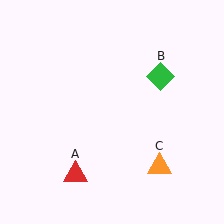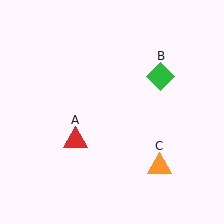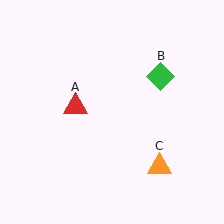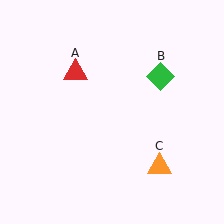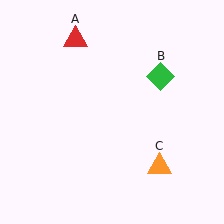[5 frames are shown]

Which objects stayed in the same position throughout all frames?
Green diamond (object B) and orange triangle (object C) remained stationary.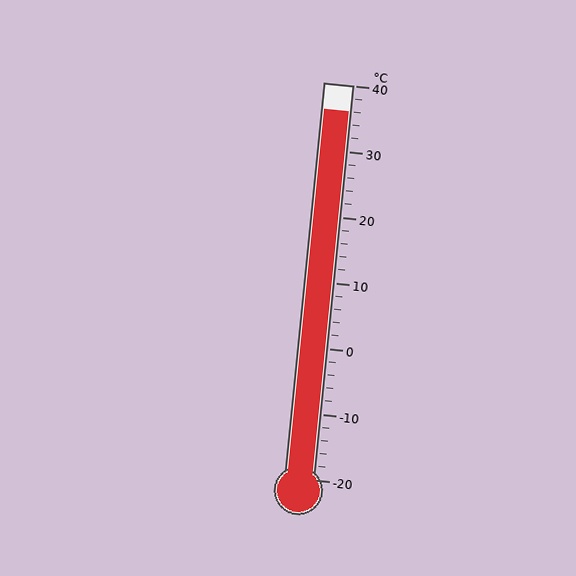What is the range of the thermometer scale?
The thermometer scale ranges from -20°C to 40°C.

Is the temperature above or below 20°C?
The temperature is above 20°C.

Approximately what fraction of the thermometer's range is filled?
The thermometer is filled to approximately 95% of its range.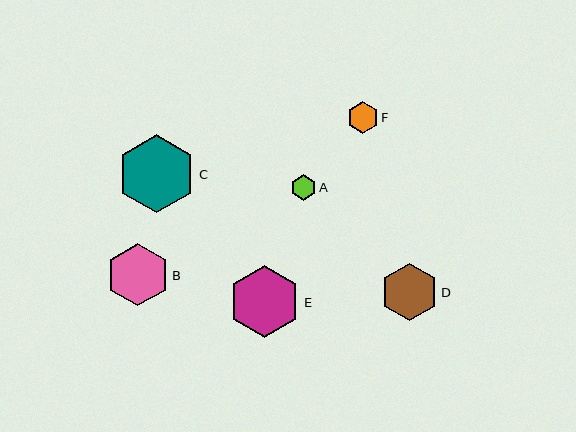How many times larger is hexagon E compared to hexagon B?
Hexagon E is approximately 1.2 times the size of hexagon B.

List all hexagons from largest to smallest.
From largest to smallest: C, E, B, D, F, A.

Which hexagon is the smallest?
Hexagon A is the smallest with a size of approximately 25 pixels.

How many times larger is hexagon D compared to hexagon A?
Hexagon D is approximately 2.3 times the size of hexagon A.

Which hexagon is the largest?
Hexagon C is the largest with a size of approximately 78 pixels.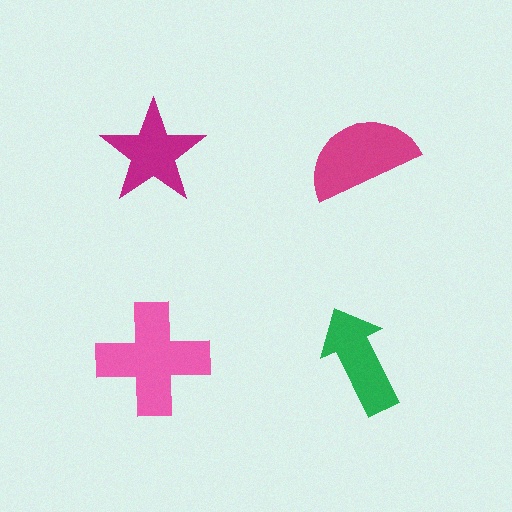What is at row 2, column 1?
A pink cross.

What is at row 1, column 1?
A magenta star.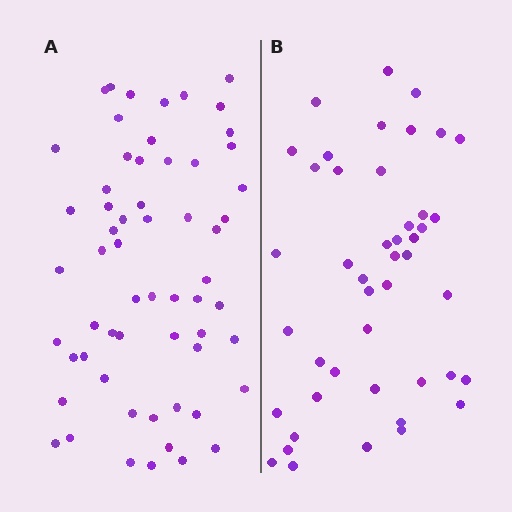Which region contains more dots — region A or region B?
Region A (the left region) has more dots.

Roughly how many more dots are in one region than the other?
Region A has approximately 15 more dots than region B.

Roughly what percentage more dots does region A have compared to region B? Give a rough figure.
About 35% more.